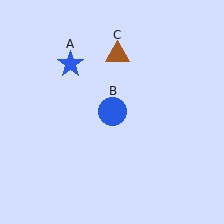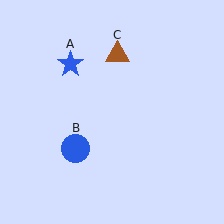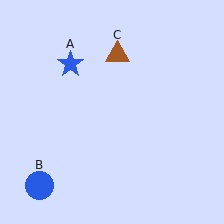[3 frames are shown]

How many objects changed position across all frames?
1 object changed position: blue circle (object B).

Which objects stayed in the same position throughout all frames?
Blue star (object A) and brown triangle (object C) remained stationary.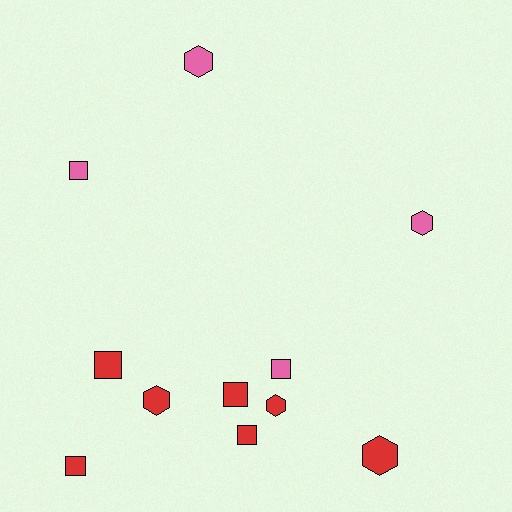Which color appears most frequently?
Red, with 7 objects.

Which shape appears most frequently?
Square, with 6 objects.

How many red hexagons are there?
There are 3 red hexagons.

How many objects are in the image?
There are 11 objects.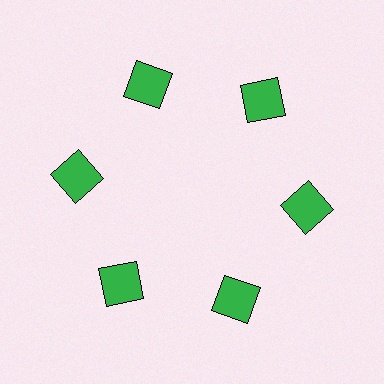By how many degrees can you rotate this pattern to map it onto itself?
The pattern maps onto itself every 60 degrees of rotation.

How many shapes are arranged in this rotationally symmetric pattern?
There are 6 shapes, arranged in 6 groups of 1.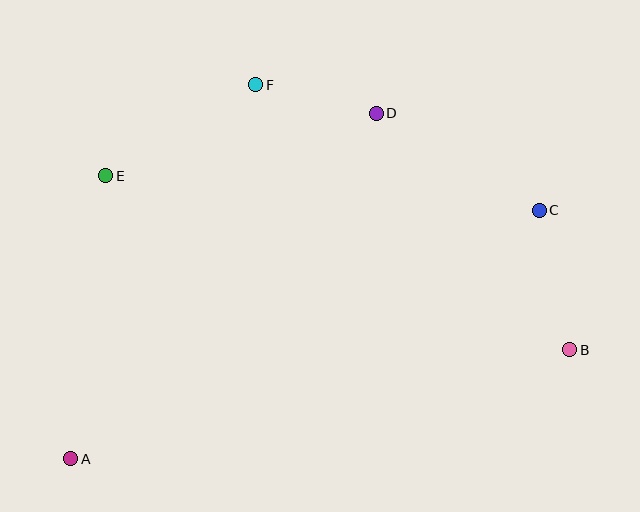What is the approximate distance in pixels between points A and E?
The distance between A and E is approximately 285 pixels.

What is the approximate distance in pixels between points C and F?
The distance between C and F is approximately 310 pixels.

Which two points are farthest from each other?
Points A and C are farthest from each other.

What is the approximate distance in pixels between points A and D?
The distance between A and D is approximately 461 pixels.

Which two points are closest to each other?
Points D and F are closest to each other.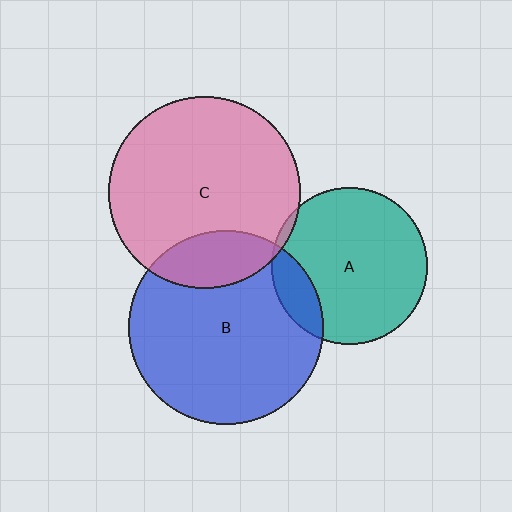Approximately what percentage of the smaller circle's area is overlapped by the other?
Approximately 5%.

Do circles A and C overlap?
Yes.